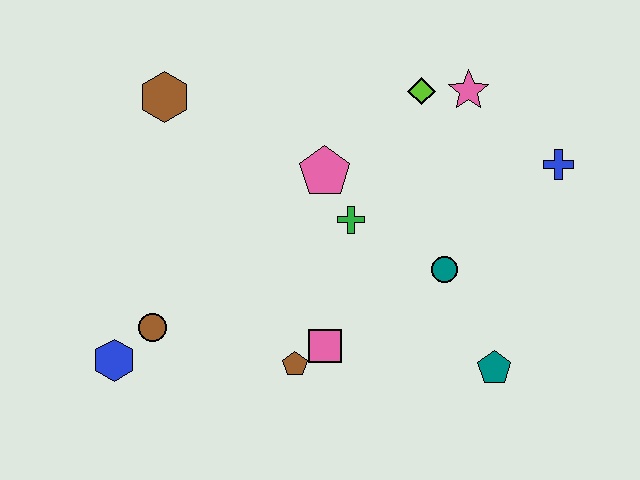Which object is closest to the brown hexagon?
The pink pentagon is closest to the brown hexagon.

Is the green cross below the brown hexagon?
Yes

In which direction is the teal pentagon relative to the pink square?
The teal pentagon is to the right of the pink square.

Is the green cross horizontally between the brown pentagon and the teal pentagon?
Yes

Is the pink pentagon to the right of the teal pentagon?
No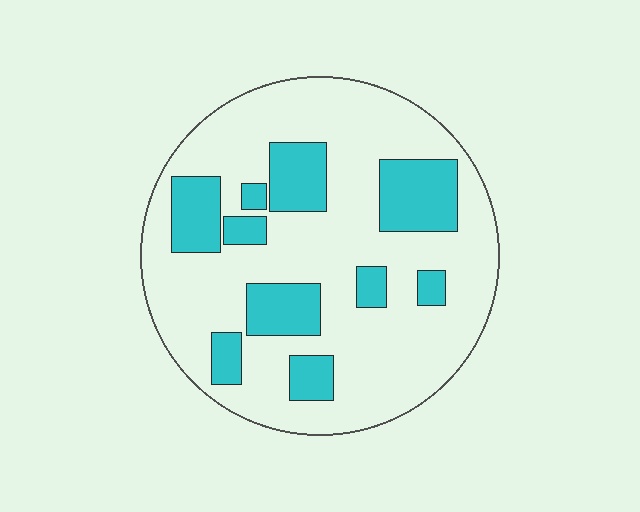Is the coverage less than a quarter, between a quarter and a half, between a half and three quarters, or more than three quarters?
Between a quarter and a half.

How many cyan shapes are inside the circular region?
10.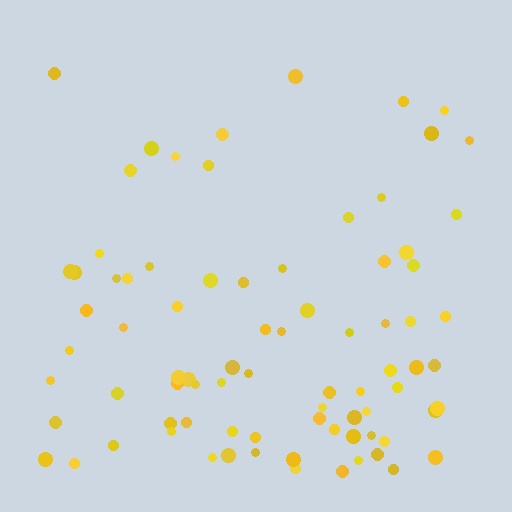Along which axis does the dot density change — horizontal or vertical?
Vertical.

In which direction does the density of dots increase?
From top to bottom, with the bottom side densest.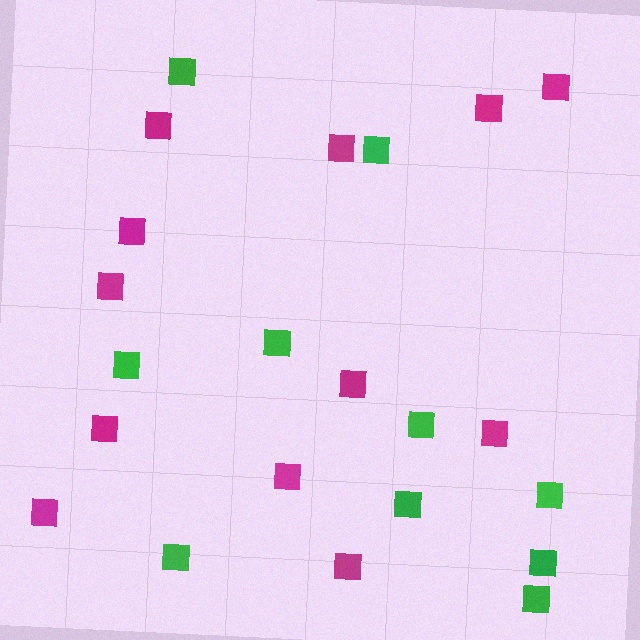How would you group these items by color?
There are 2 groups: one group of green squares (10) and one group of magenta squares (12).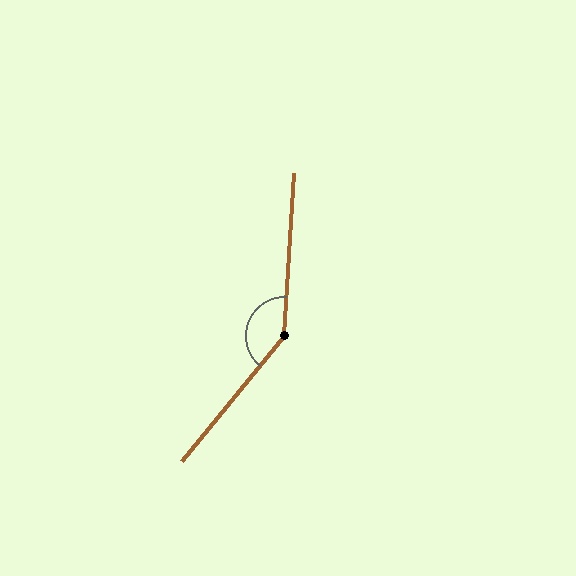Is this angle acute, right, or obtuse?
It is obtuse.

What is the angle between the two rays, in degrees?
Approximately 144 degrees.